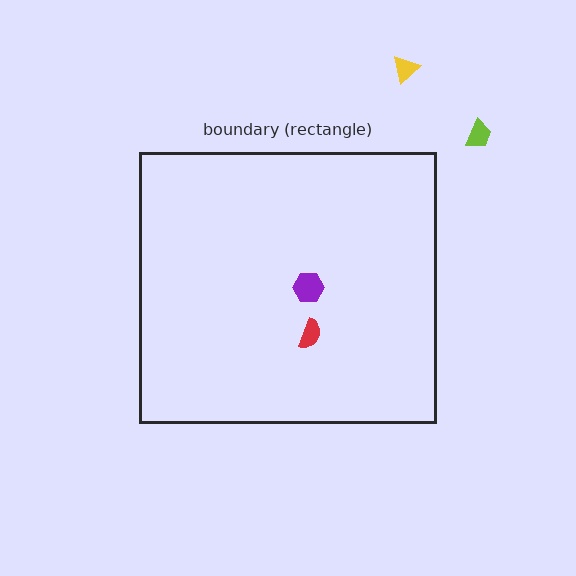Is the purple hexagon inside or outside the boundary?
Inside.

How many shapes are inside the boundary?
2 inside, 2 outside.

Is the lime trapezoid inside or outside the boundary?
Outside.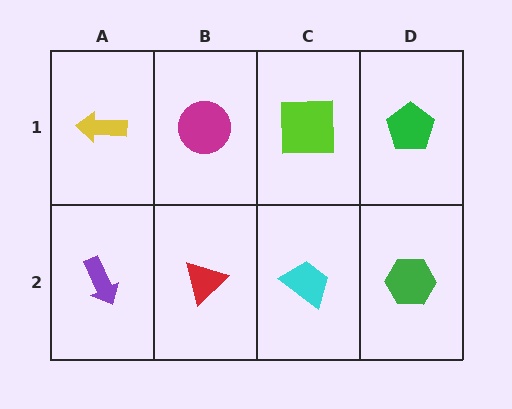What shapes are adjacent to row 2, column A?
A yellow arrow (row 1, column A), a red triangle (row 2, column B).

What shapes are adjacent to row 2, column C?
A lime square (row 1, column C), a red triangle (row 2, column B), a green hexagon (row 2, column D).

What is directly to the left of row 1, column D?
A lime square.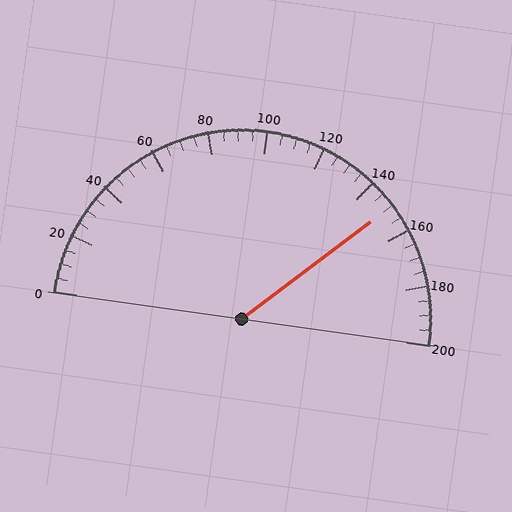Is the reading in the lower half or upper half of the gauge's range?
The reading is in the upper half of the range (0 to 200).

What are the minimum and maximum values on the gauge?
The gauge ranges from 0 to 200.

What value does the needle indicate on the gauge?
The needle indicates approximately 150.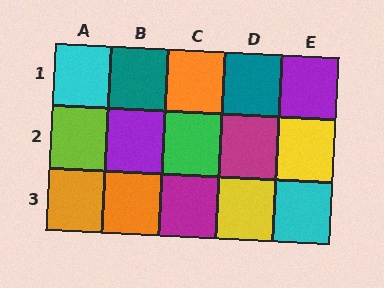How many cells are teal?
2 cells are teal.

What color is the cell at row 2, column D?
Magenta.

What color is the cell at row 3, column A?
Orange.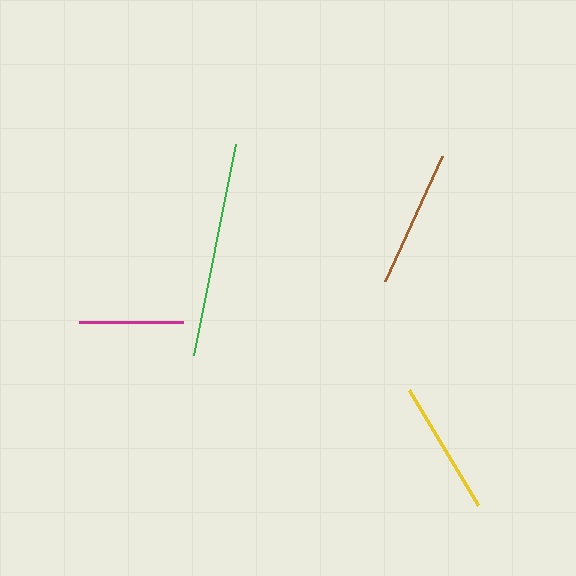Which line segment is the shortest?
The magenta line is the shortest at approximately 105 pixels.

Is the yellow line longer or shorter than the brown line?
The brown line is longer than the yellow line.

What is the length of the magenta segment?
The magenta segment is approximately 105 pixels long.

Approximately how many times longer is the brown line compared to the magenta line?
The brown line is approximately 1.3 times the length of the magenta line.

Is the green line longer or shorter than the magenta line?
The green line is longer than the magenta line.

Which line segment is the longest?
The green line is the longest at approximately 215 pixels.